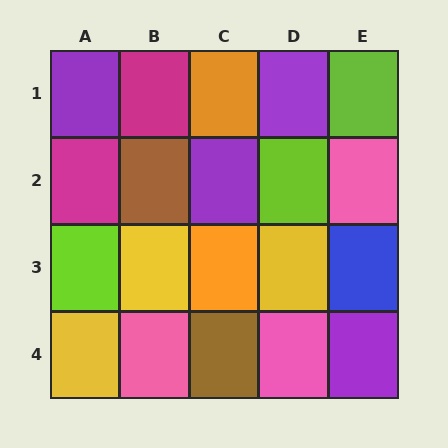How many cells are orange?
2 cells are orange.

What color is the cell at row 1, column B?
Magenta.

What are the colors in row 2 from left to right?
Magenta, brown, purple, lime, pink.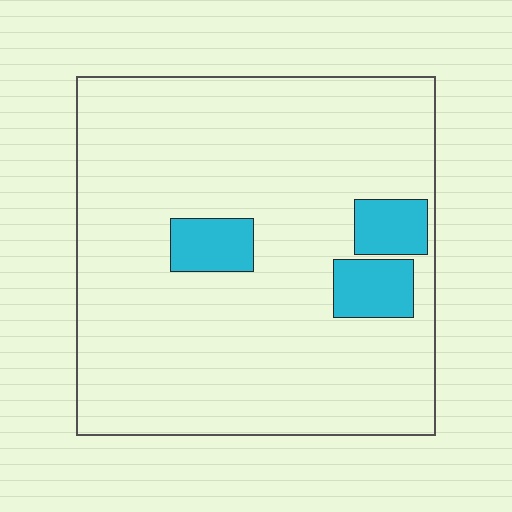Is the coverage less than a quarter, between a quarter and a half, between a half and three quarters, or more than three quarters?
Less than a quarter.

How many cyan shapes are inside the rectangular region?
3.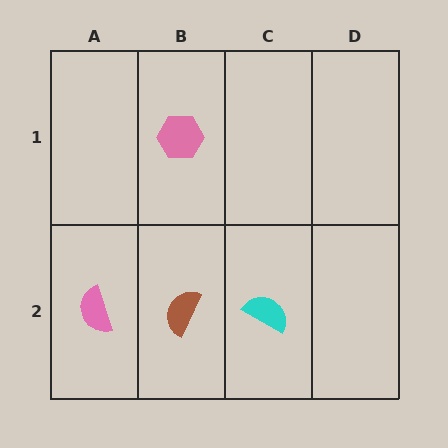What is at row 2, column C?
A cyan semicircle.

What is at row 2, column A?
A pink semicircle.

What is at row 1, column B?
A pink hexagon.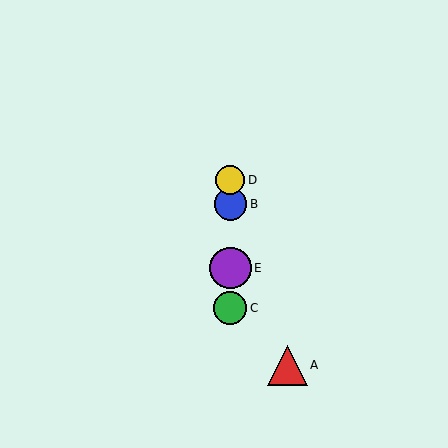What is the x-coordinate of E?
Object E is at x≈230.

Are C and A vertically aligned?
No, C is at x≈230 and A is at x≈287.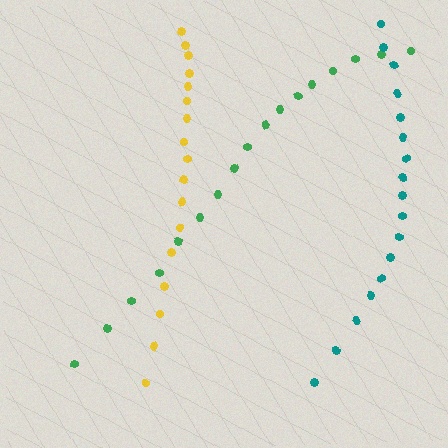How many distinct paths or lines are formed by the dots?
There are 3 distinct paths.